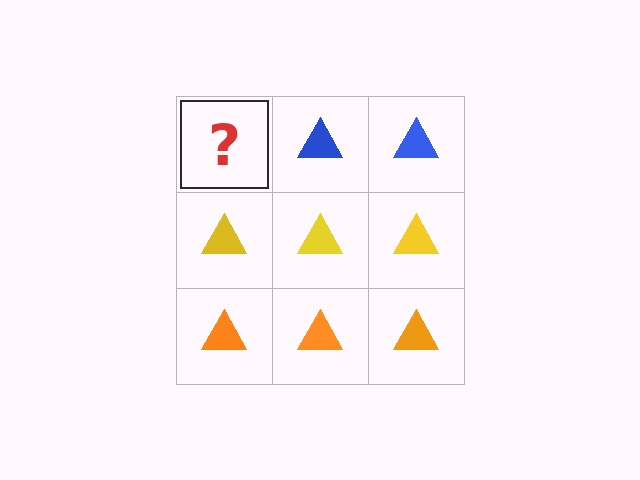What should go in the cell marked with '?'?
The missing cell should contain a blue triangle.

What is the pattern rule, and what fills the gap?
The rule is that each row has a consistent color. The gap should be filled with a blue triangle.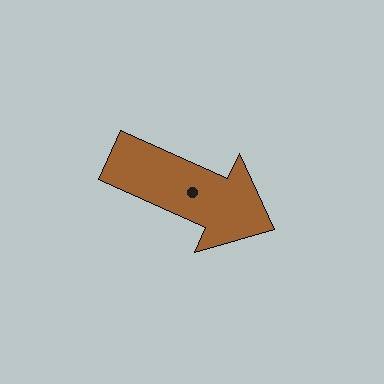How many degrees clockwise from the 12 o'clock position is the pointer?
Approximately 114 degrees.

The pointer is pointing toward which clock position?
Roughly 4 o'clock.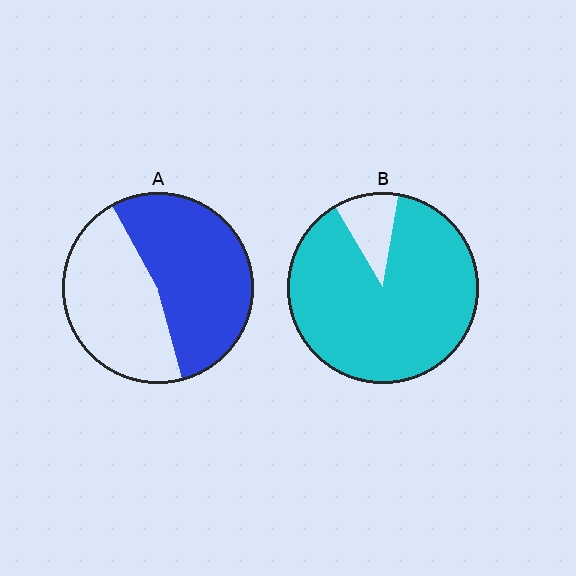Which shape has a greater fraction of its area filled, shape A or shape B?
Shape B.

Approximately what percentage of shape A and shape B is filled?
A is approximately 55% and B is approximately 90%.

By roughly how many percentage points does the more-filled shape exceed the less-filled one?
By roughly 35 percentage points (B over A).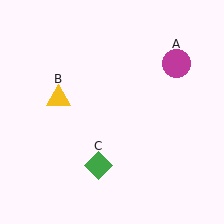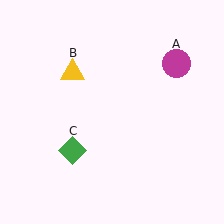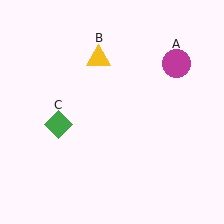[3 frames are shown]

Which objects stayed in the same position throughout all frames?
Magenta circle (object A) remained stationary.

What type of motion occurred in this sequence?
The yellow triangle (object B), green diamond (object C) rotated clockwise around the center of the scene.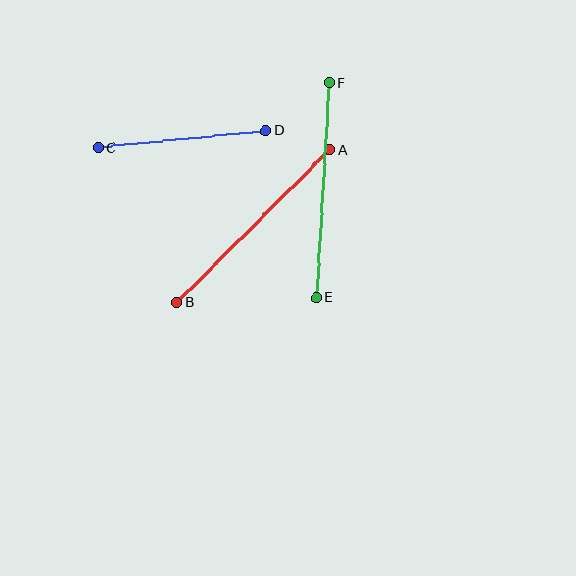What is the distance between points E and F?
The distance is approximately 215 pixels.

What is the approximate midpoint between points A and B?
The midpoint is at approximately (254, 226) pixels.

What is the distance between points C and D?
The distance is approximately 168 pixels.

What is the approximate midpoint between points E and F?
The midpoint is at approximately (323, 190) pixels.